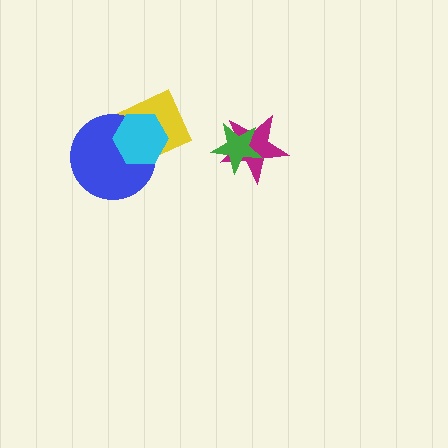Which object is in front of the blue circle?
The cyan hexagon is in front of the blue circle.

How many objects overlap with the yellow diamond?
2 objects overlap with the yellow diamond.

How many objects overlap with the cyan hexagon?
2 objects overlap with the cyan hexagon.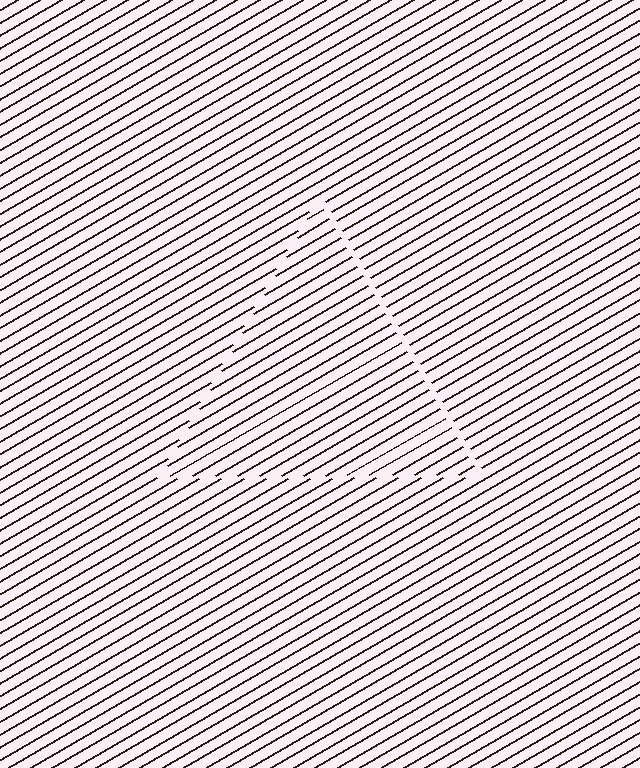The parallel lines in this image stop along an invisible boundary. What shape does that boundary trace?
An illusory triangle. The interior of the shape contains the same grating, shifted by half a period — the contour is defined by the phase discontinuity where line-ends from the inner and outer gratings abut.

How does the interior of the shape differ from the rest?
The interior of the shape contains the same grating, shifted by half a period — the contour is defined by the phase discontinuity where line-ends from the inner and outer gratings abut.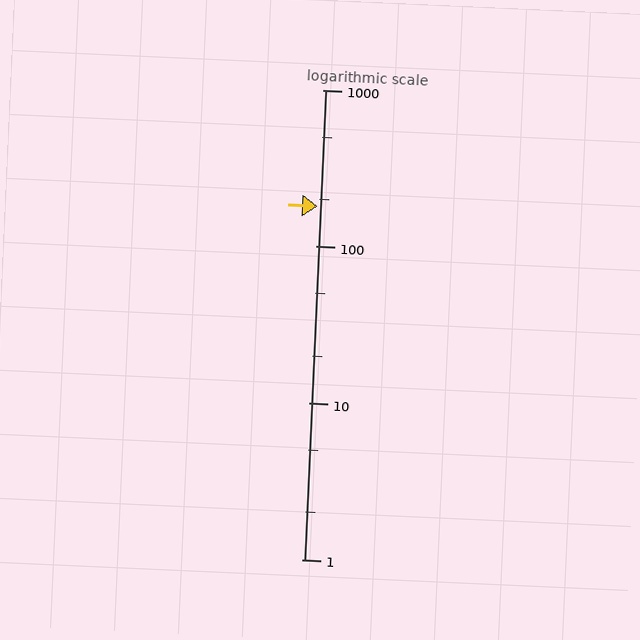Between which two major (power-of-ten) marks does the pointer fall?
The pointer is between 100 and 1000.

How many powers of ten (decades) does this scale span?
The scale spans 3 decades, from 1 to 1000.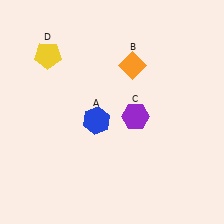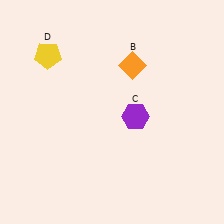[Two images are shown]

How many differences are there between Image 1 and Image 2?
There is 1 difference between the two images.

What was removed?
The blue hexagon (A) was removed in Image 2.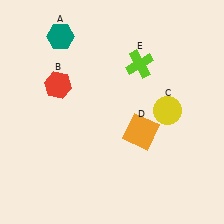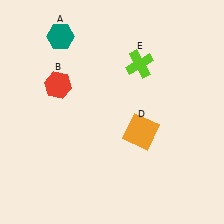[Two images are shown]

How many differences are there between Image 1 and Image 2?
There is 1 difference between the two images.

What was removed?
The yellow circle (C) was removed in Image 2.